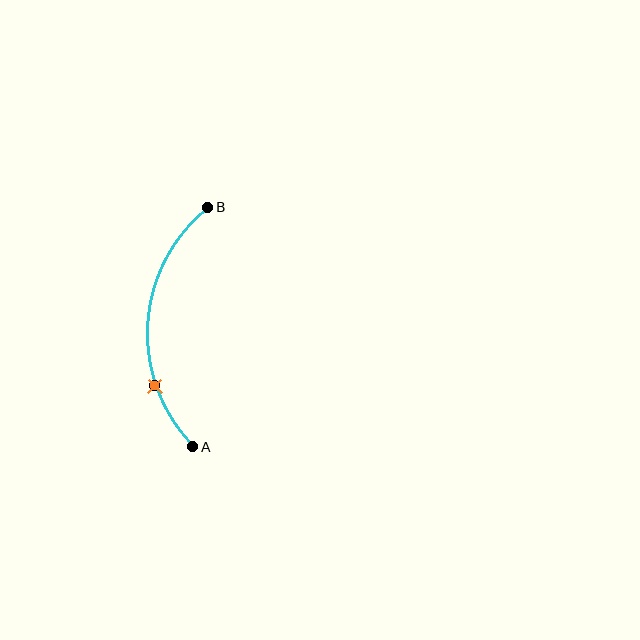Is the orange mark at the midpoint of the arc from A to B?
No. The orange mark lies on the arc but is closer to endpoint A. The arc midpoint would be at the point on the curve equidistant along the arc from both A and B.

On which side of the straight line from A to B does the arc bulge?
The arc bulges to the left of the straight line connecting A and B.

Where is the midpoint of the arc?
The arc midpoint is the point on the curve farthest from the straight line joining A and B. It sits to the left of that line.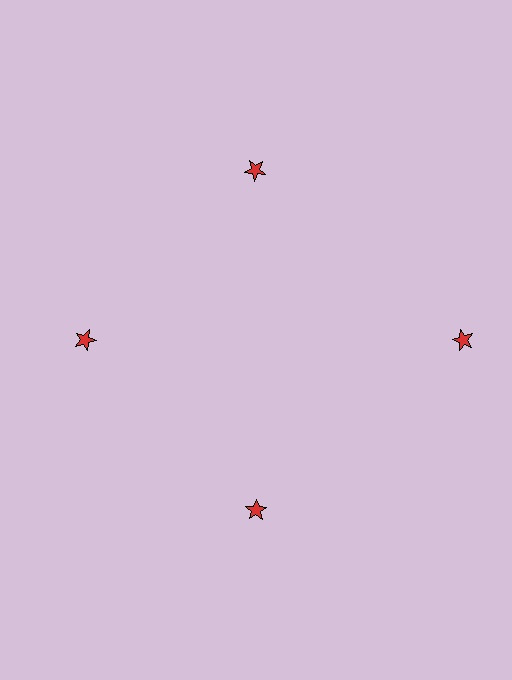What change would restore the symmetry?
The symmetry would be restored by moving it inward, back onto the ring so that all 4 stars sit at equal angles and equal distance from the center.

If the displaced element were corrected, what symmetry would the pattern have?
It would have 4-fold rotational symmetry — the pattern would map onto itself every 90 degrees.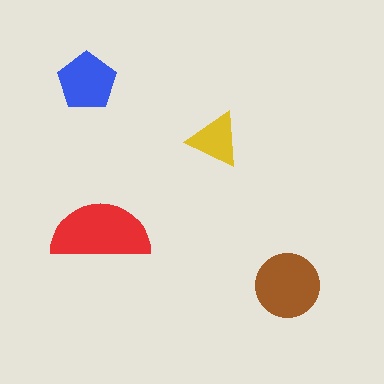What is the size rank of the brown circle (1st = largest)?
2nd.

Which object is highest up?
The blue pentagon is topmost.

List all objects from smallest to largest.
The yellow triangle, the blue pentagon, the brown circle, the red semicircle.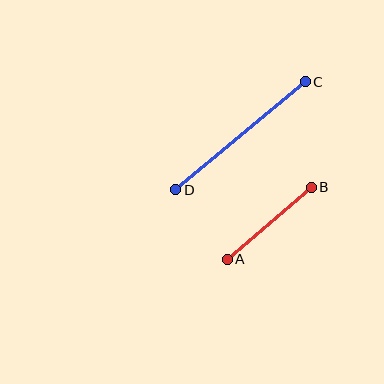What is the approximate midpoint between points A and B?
The midpoint is at approximately (269, 223) pixels.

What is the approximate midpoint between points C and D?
The midpoint is at approximately (240, 136) pixels.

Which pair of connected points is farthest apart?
Points C and D are farthest apart.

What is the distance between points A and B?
The distance is approximately 111 pixels.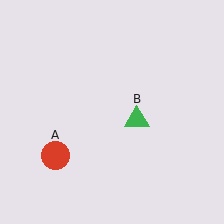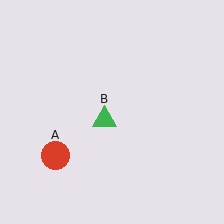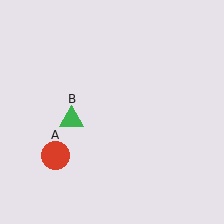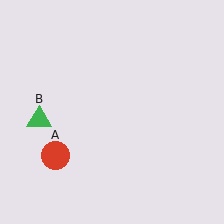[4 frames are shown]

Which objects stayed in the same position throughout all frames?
Red circle (object A) remained stationary.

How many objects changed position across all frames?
1 object changed position: green triangle (object B).